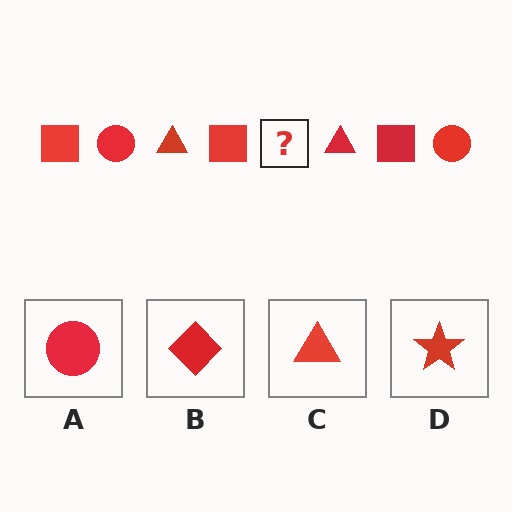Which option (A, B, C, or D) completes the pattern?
A.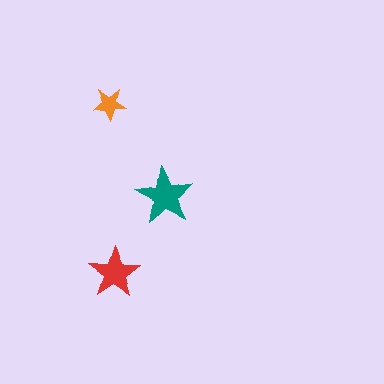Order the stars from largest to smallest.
the teal one, the red one, the orange one.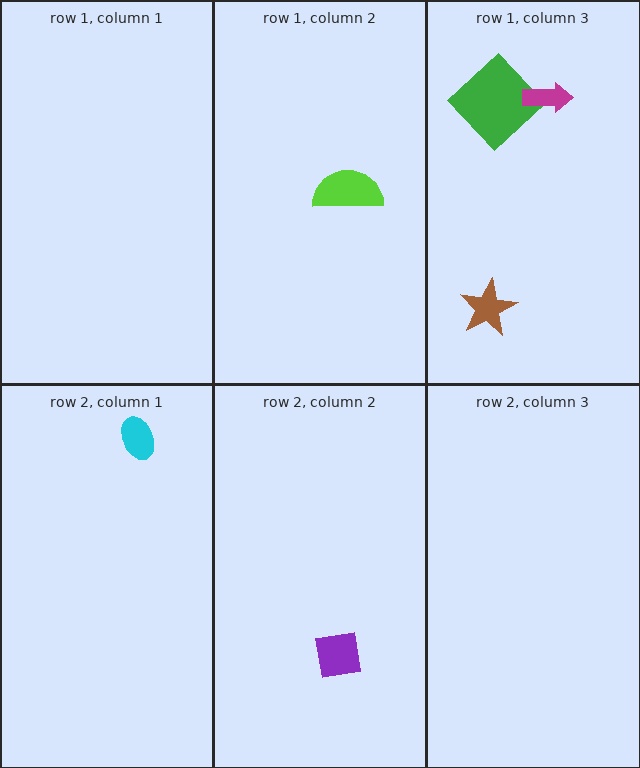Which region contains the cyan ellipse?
The row 2, column 1 region.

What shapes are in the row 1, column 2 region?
The lime semicircle.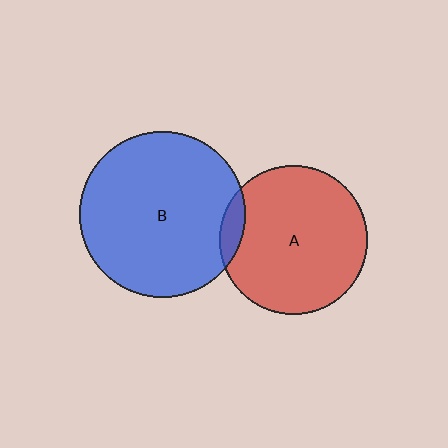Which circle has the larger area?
Circle B (blue).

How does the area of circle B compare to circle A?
Approximately 1.2 times.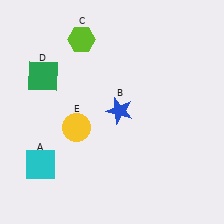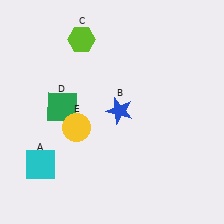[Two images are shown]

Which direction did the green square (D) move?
The green square (D) moved down.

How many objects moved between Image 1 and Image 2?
1 object moved between the two images.